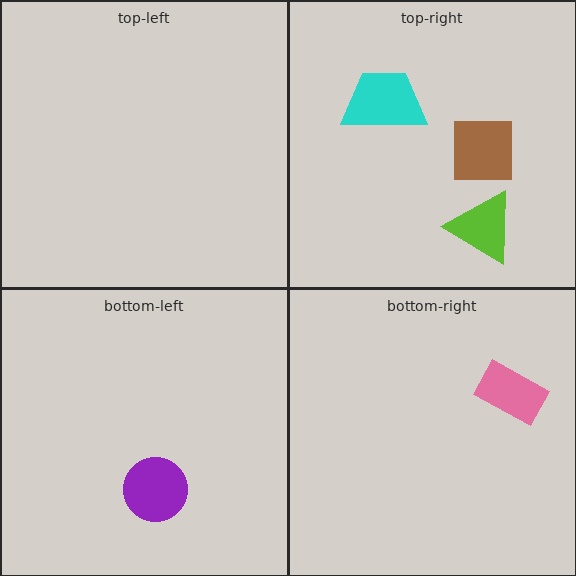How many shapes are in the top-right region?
3.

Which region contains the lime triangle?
The top-right region.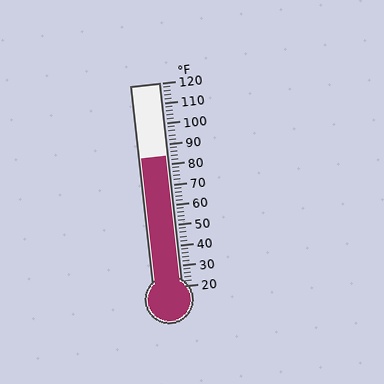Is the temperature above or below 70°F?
The temperature is above 70°F.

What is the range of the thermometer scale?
The thermometer scale ranges from 20°F to 120°F.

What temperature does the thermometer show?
The thermometer shows approximately 84°F.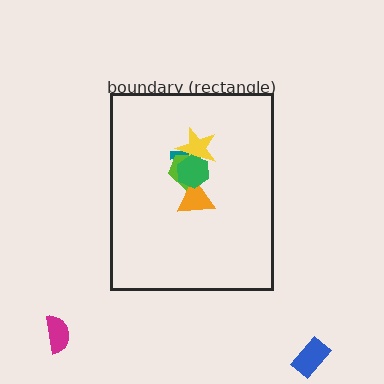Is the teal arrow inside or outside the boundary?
Inside.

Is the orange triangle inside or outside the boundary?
Inside.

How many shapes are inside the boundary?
5 inside, 2 outside.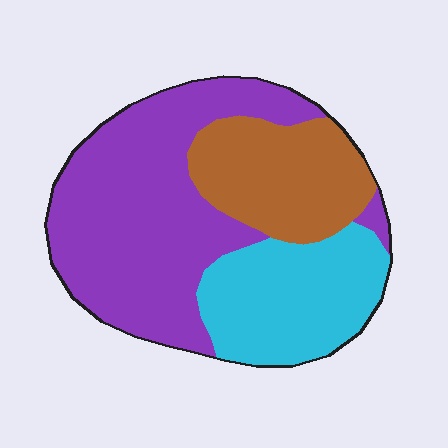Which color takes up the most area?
Purple, at roughly 50%.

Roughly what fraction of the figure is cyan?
Cyan takes up about one quarter (1/4) of the figure.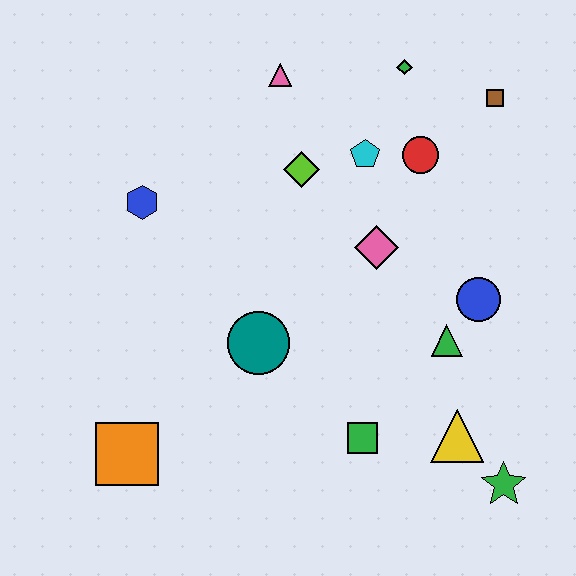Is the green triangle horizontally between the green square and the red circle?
No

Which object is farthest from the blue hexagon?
The green star is farthest from the blue hexagon.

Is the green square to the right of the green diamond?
No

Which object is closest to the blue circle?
The green triangle is closest to the blue circle.